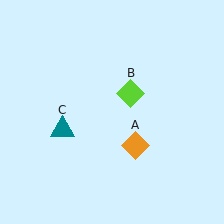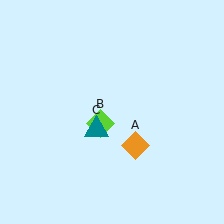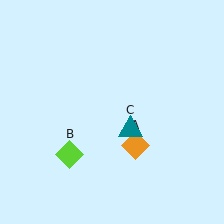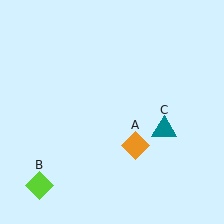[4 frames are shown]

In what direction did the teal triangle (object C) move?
The teal triangle (object C) moved right.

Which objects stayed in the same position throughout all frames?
Orange diamond (object A) remained stationary.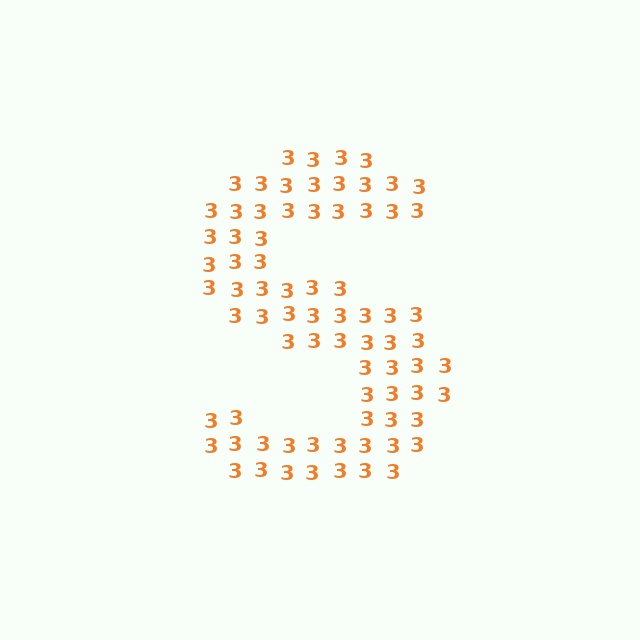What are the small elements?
The small elements are digit 3's.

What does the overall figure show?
The overall figure shows the letter S.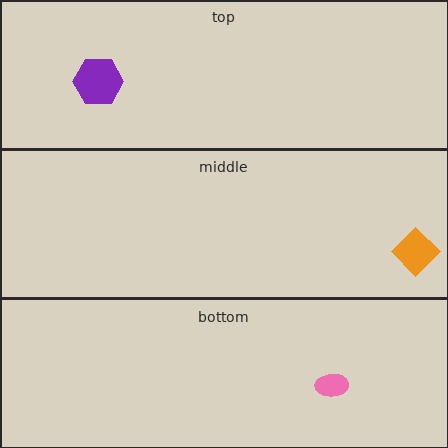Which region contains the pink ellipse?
The bottom region.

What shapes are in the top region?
The purple hexagon.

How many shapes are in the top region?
1.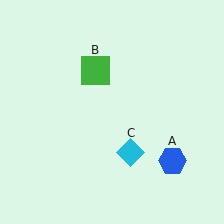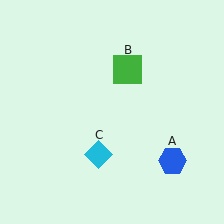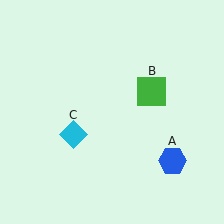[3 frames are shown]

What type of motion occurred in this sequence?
The green square (object B), cyan diamond (object C) rotated clockwise around the center of the scene.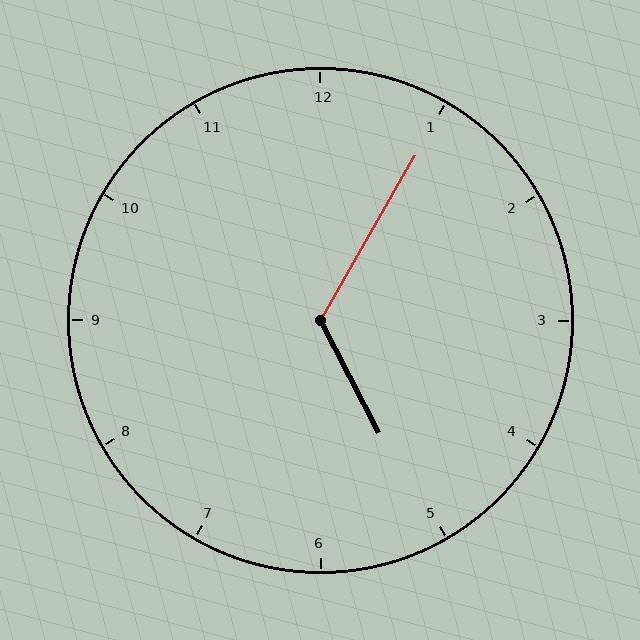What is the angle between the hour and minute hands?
Approximately 122 degrees.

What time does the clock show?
5:05.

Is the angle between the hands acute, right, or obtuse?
It is obtuse.